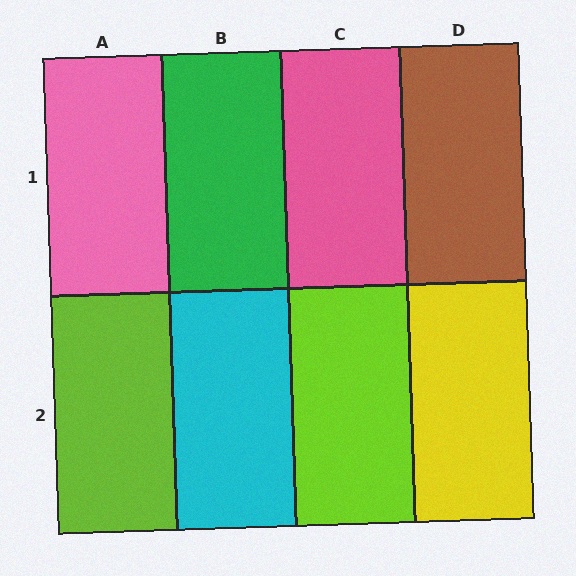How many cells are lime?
2 cells are lime.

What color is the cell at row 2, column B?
Cyan.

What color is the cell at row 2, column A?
Lime.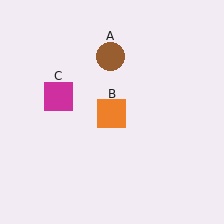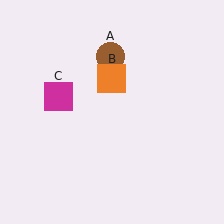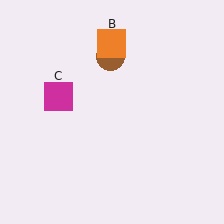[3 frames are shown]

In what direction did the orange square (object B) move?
The orange square (object B) moved up.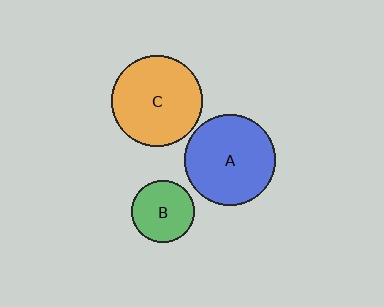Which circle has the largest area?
Circle C (orange).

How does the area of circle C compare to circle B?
Approximately 2.2 times.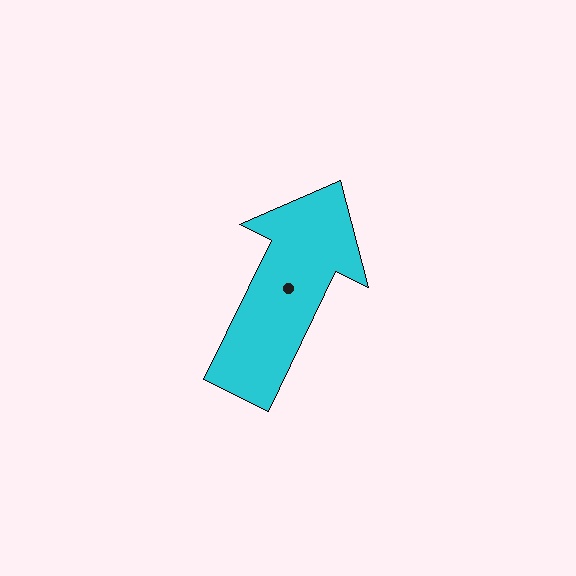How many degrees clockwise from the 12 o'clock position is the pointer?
Approximately 26 degrees.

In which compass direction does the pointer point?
Northeast.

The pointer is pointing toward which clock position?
Roughly 1 o'clock.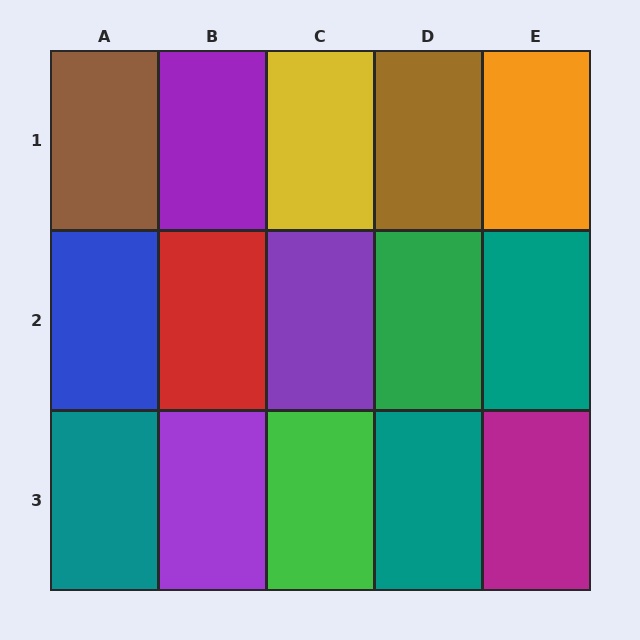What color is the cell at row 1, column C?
Yellow.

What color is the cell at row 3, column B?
Purple.